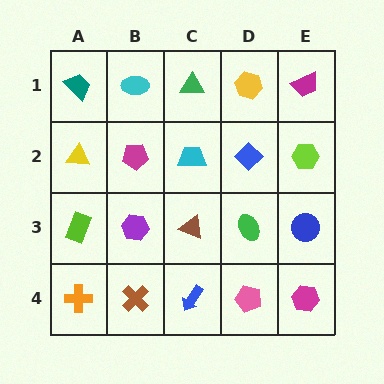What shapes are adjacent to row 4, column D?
A green ellipse (row 3, column D), a blue arrow (row 4, column C), a magenta hexagon (row 4, column E).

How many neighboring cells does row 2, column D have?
4.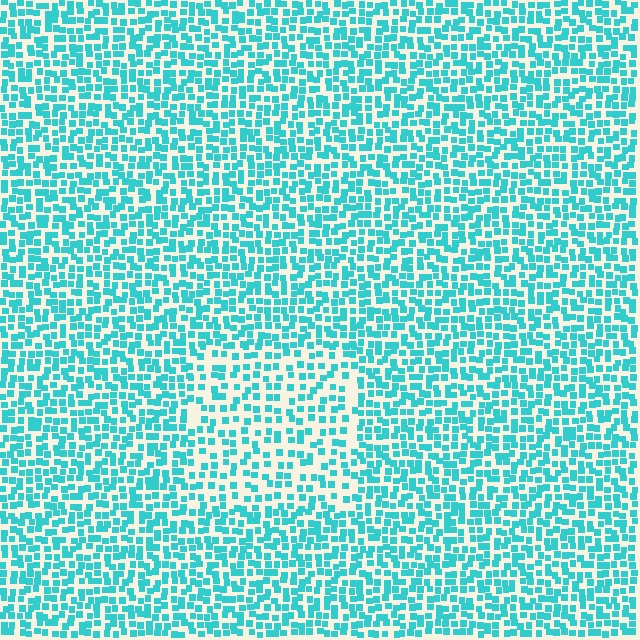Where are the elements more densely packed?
The elements are more densely packed outside the rectangle boundary.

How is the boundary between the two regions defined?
The boundary is defined by a change in element density (approximately 1.7x ratio). All elements are the same color, size, and shape.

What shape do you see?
I see a rectangle.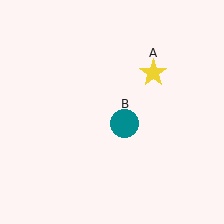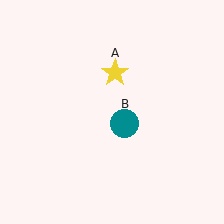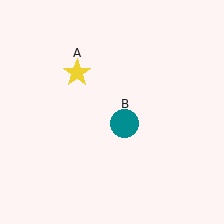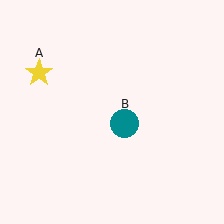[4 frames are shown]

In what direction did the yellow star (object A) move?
The yellow star (object A) moved left.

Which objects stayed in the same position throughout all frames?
Teal circle (object B) remained stationary.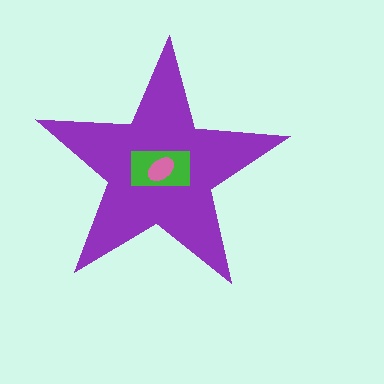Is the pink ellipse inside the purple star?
Yes.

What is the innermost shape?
The pink ellipse.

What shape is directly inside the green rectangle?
The pink ellipse.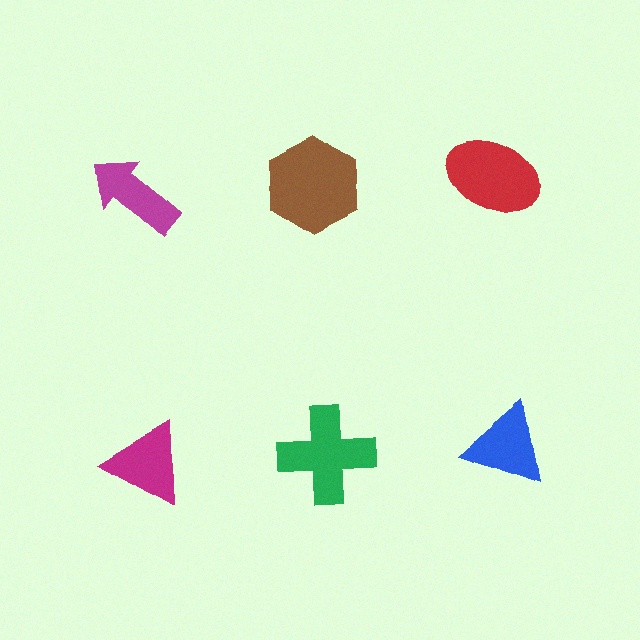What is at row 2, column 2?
A green cross.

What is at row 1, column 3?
A red ellipse.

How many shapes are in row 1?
3 shapes.